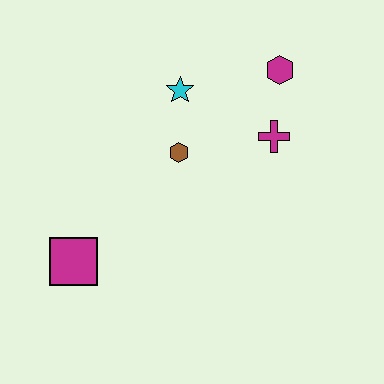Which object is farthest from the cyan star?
The magenta square is farthest from the cyan star.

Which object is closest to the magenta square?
The brown hexagon is closest to the magenta square.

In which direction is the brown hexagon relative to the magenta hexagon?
The brown hexagon is to the left of the magenta hexagon.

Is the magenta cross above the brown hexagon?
Yes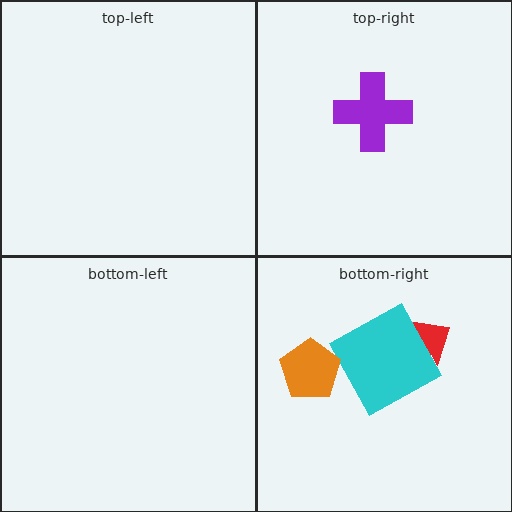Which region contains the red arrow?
The bottom-right region.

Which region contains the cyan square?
The bottom-right region.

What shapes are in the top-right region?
The purple cross.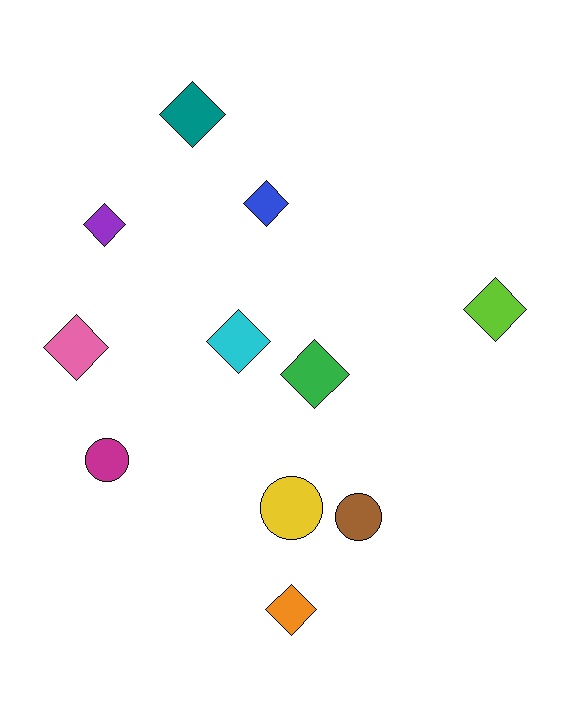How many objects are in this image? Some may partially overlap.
There are 11 objects.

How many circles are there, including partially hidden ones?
There are 3 circles.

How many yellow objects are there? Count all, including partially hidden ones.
There is 1 yellow object.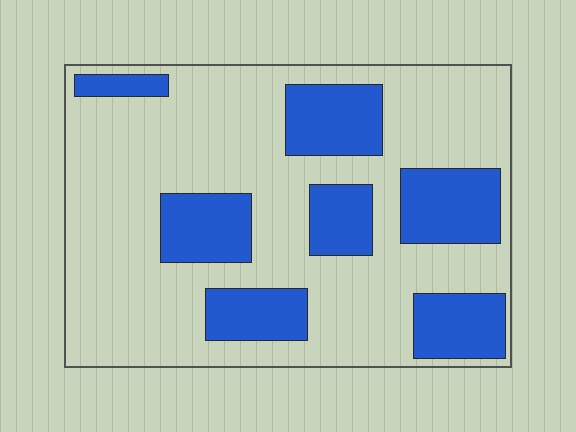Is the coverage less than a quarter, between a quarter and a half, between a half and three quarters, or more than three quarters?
Between a quarter and a half.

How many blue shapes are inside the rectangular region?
7.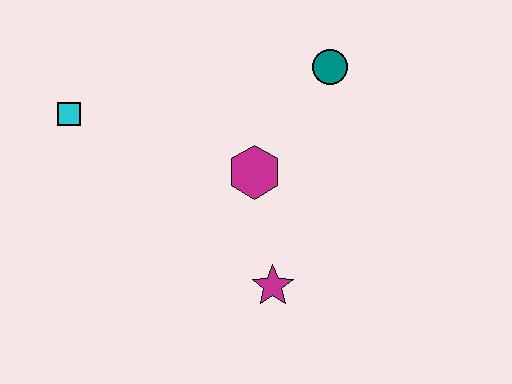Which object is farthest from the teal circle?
The cyan square is farthest from the teal circle.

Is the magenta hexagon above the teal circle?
No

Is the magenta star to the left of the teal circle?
Yes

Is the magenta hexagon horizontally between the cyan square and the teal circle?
Yes